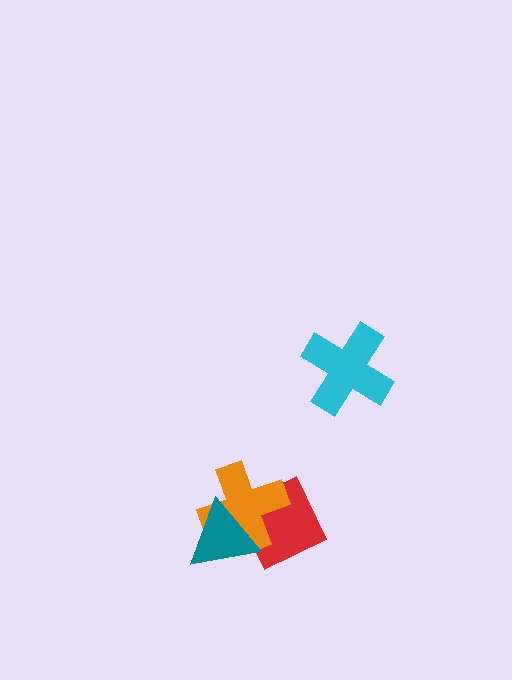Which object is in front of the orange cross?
The teal triangle is in front of the orange cross.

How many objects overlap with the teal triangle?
2 objects overlap with the teal triangle.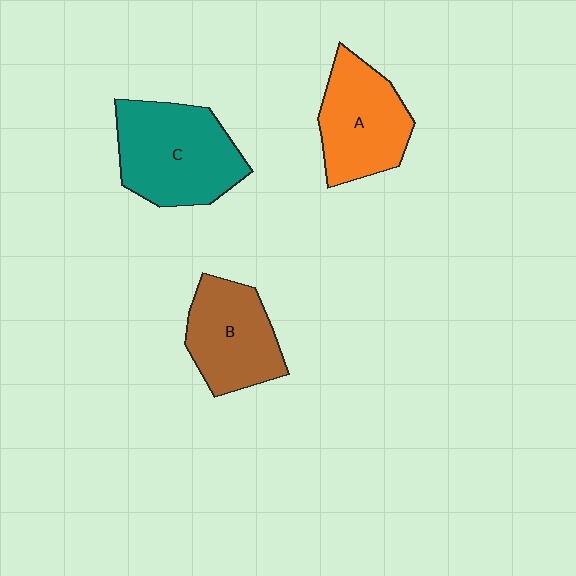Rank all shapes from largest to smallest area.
From largest to smallest: C (teal), A (orange), B (brown).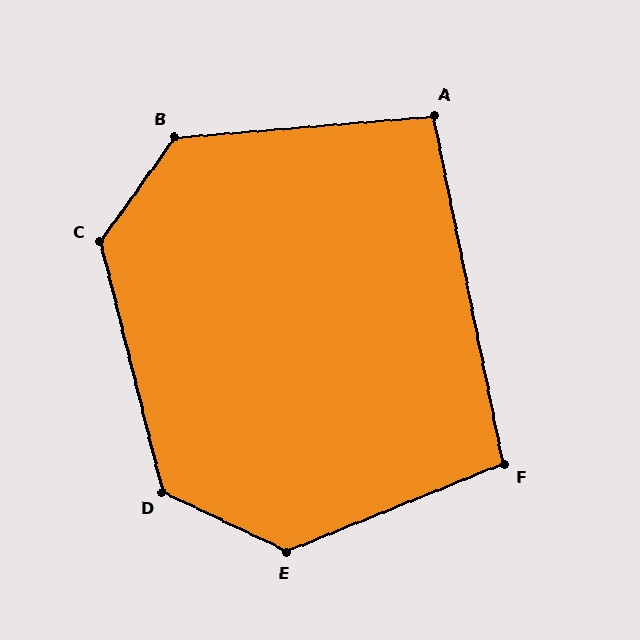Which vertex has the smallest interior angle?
A, at approximately 97 degrees.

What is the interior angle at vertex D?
Approximately 129 degrees (obtuse).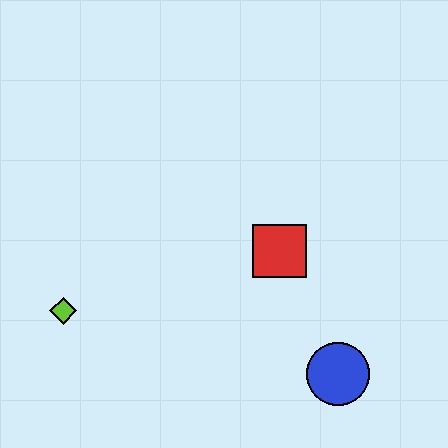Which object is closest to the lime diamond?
The red square is closest to the lime diamond.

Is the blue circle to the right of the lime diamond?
Yes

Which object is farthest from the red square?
The lime diamond is farthest from the red square.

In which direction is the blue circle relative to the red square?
The blue circle is below the red square.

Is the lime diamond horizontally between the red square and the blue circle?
No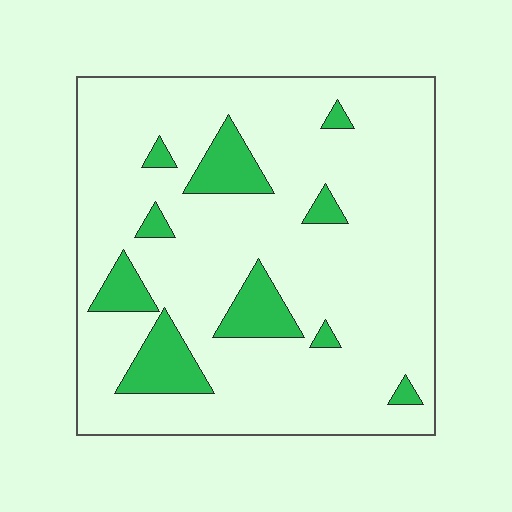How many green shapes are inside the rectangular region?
10.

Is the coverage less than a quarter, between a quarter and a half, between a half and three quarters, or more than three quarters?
Less than a quarter.